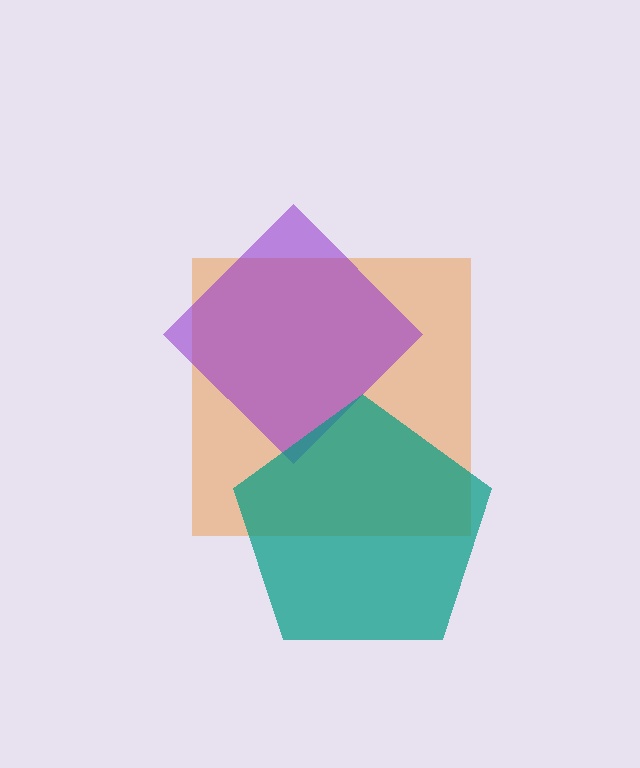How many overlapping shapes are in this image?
There are 3 overlapping shapes in the image.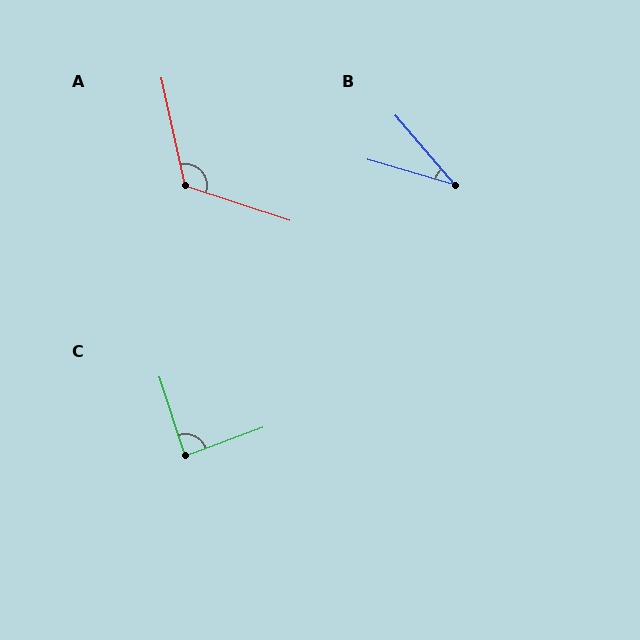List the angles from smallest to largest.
B (34°), C (88°), A (121°).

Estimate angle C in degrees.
Approximately 88 degrees.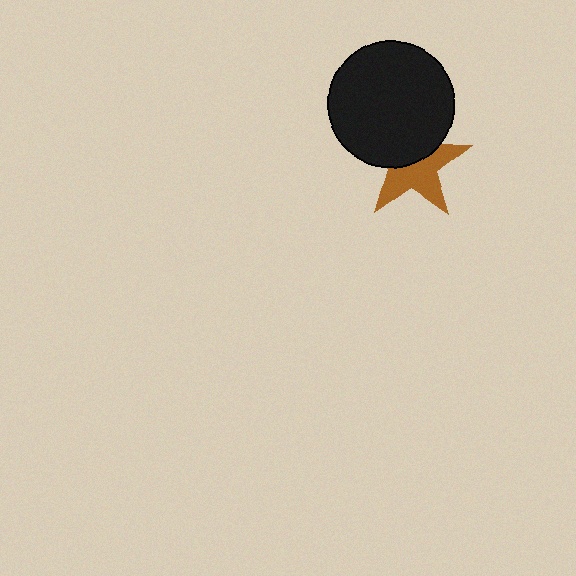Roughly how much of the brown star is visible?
About half of it is visible (roughly 55%).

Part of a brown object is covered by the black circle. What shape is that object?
It is a star.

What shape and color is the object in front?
The object in front is a black circle.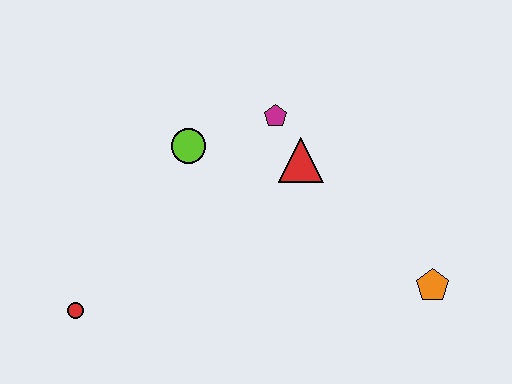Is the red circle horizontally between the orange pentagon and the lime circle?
No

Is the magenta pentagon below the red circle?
No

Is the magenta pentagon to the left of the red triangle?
Yes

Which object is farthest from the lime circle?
The orange pentagon is farthest from the lime circle.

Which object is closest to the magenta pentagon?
The red triangle is closest to the magenta pentagon.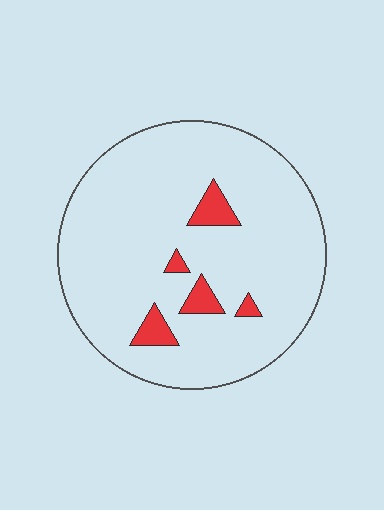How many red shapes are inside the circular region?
5.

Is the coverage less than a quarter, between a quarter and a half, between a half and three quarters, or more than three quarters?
Less than a quarter.